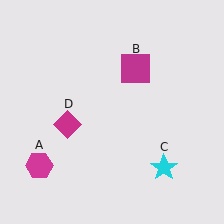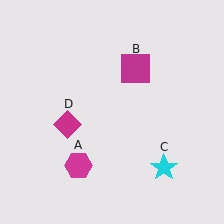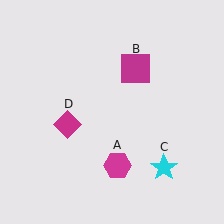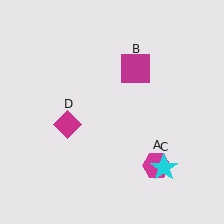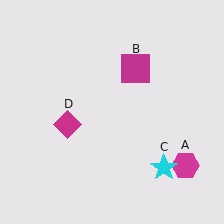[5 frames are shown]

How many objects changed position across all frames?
1 object changed position: magenta hexagon (object A).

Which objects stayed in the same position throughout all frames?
Magenta square (object B) and cyan star (object C) and magenta diamond (object D) remained stationary.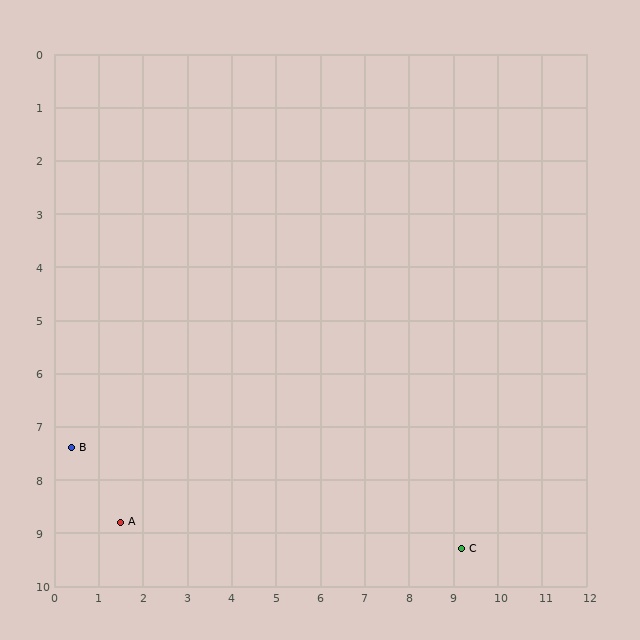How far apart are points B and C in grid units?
Points B and C are about 9.0 grid units apart.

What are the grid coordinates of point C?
Point C is at approximately (9.2, 9.3).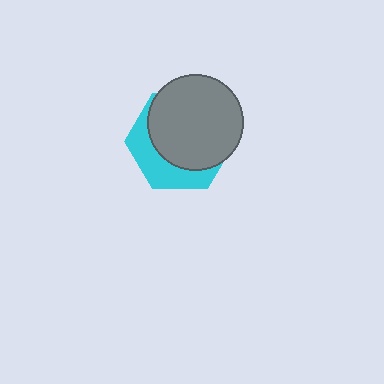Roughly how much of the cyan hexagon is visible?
A small part of it is visible (roughly 34%).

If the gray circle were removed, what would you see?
You would see the complete cyan hexagon.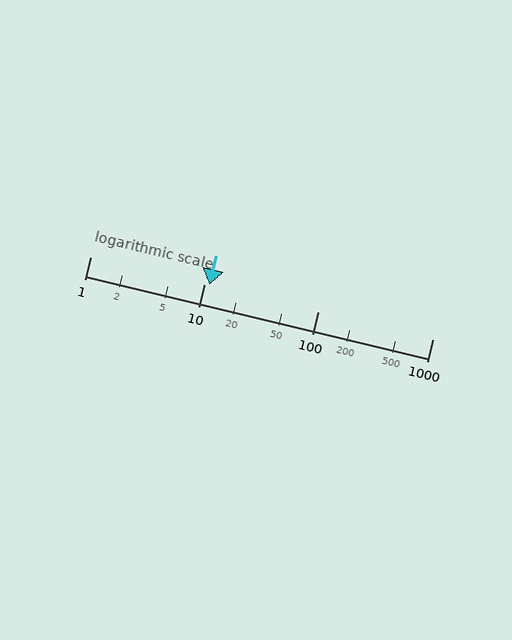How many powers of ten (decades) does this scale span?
The scale spans 3 decades, from 1 to 1000.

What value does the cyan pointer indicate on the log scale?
The pointer indicates approximately 11.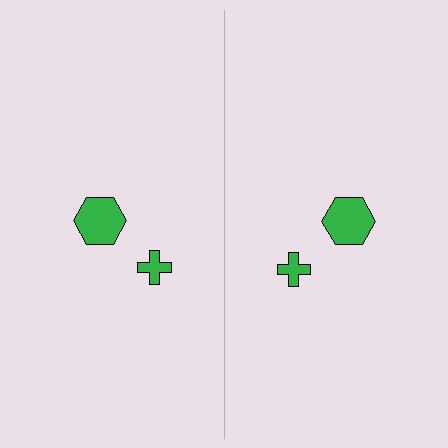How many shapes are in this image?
There are 4 shapes in this image.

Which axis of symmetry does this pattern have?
The pattern has a vertical axis of symmetry running through the center of the image.